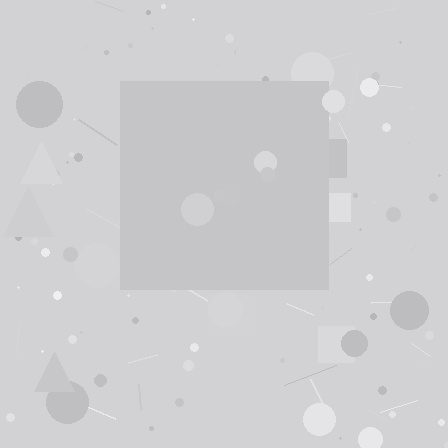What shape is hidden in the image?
A square is hidden in the image.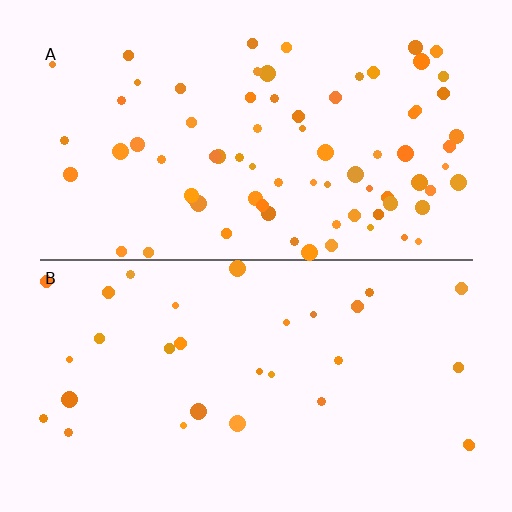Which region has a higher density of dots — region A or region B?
A (the top).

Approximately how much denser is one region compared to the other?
Approximately 2.5× — region A over region B.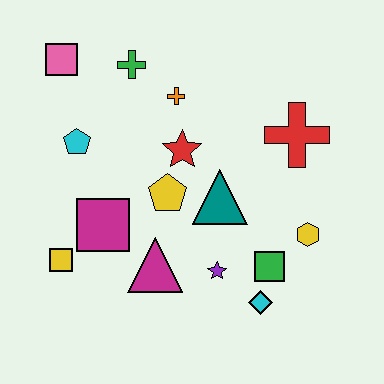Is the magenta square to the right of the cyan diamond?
No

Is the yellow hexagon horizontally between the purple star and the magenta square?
No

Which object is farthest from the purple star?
The pink square is farthest from the purple star.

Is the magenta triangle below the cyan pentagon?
Yes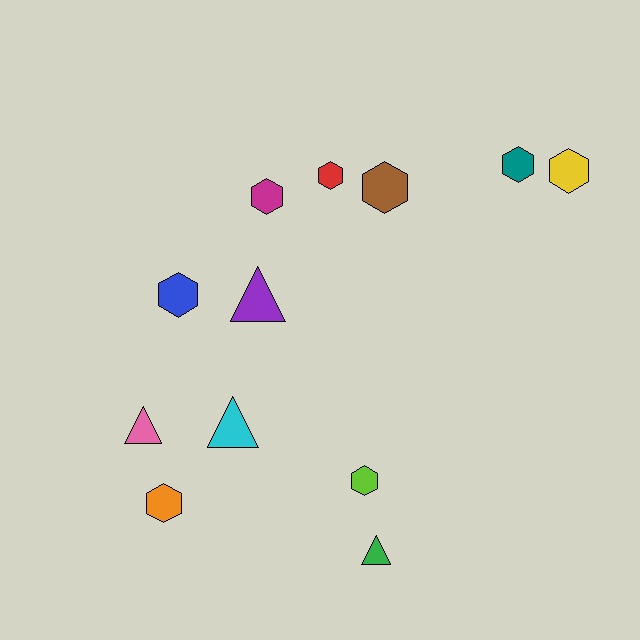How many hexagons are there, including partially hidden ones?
There are 8 hexagons.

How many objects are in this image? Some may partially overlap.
There are 12 objects.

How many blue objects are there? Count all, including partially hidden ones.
There is 1 blue object.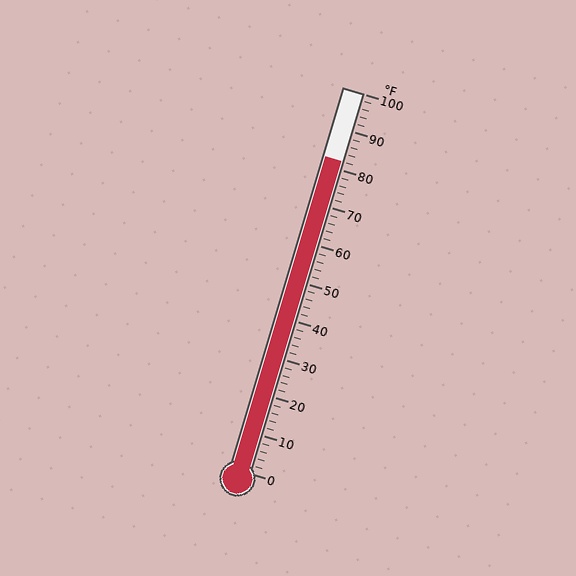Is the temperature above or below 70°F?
The temperature is above 70°F.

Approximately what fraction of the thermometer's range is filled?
The thermometer is filled to approximately 80% of its range.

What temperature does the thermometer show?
The thermometer shows approximately 82°F.